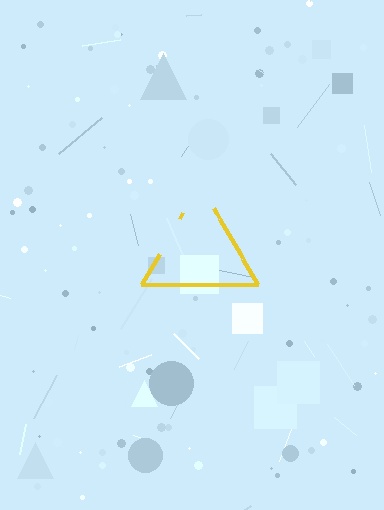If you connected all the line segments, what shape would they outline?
They would outline a triangle.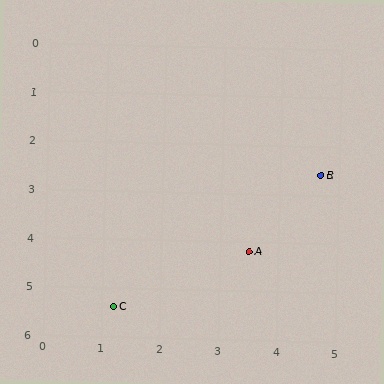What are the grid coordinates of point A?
Point A is at approximately (3.5, 4.2).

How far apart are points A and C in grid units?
Points A and C are about 2.6 grid units apart.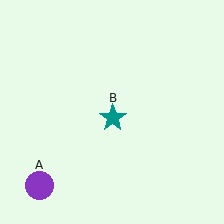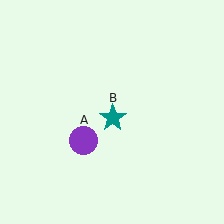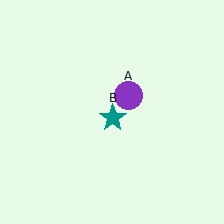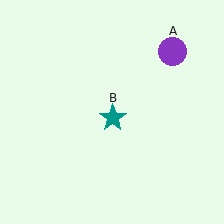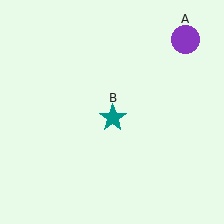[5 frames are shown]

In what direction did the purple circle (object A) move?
The purple circle (object A) moved up and to the right.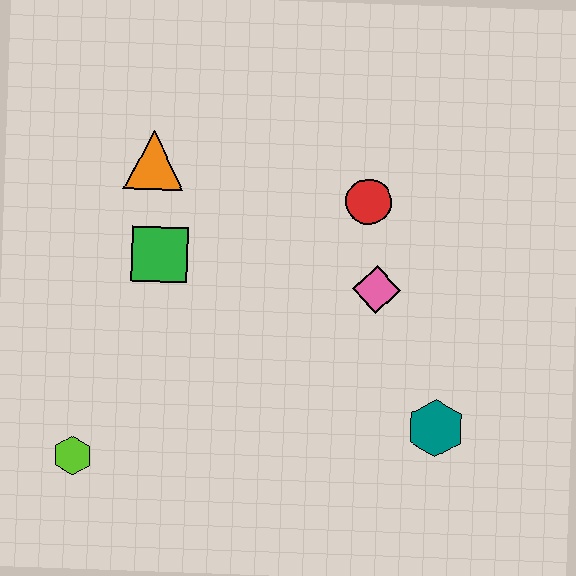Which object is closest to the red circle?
The pink diamond is closest to the red circle.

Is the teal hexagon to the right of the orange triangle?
Yes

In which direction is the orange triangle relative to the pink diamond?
The orange triangle is to the left of the pink diamond.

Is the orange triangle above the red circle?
Yes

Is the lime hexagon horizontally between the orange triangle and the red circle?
No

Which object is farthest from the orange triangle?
The teal hexagon is farthest from the orange triangle.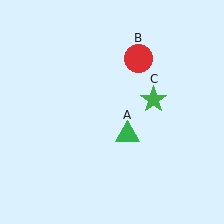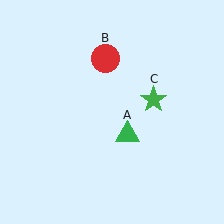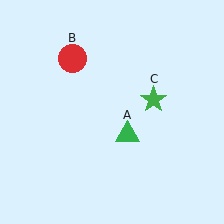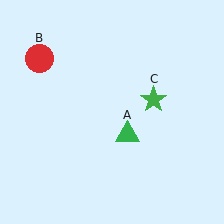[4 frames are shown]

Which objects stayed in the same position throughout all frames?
Green triangle (object A) and green star (object C) remained stationary.